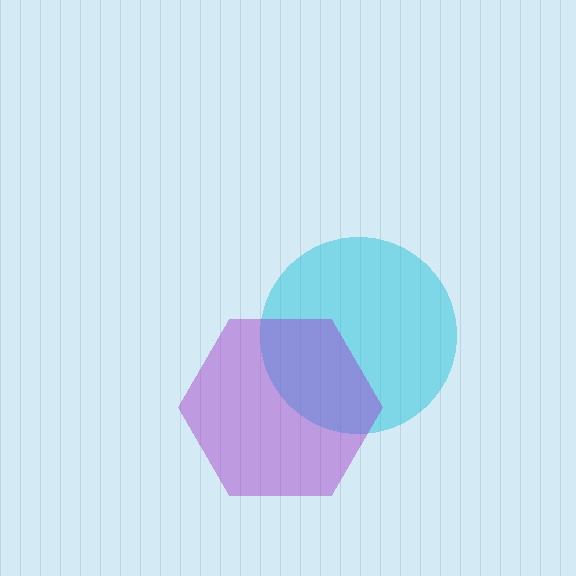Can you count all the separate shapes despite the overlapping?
Yes, there are 2 separate shapes.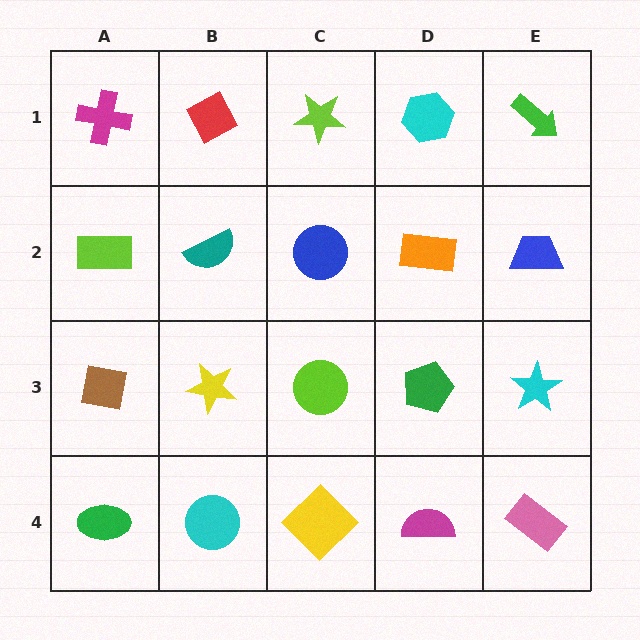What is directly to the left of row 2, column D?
A blue circle.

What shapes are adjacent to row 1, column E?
A blue trapezoid (row 2, column E), a cyan hexagon (row 1, column D).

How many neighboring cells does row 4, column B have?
3.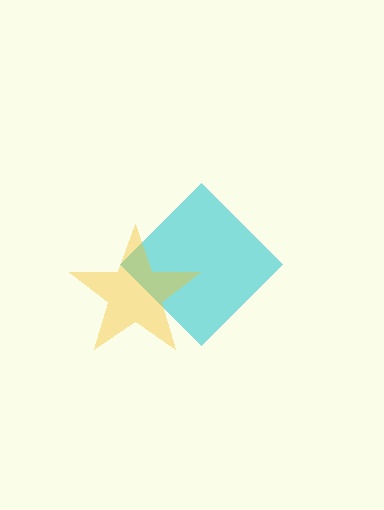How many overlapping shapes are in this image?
There are 2 overlapping shapes in the image.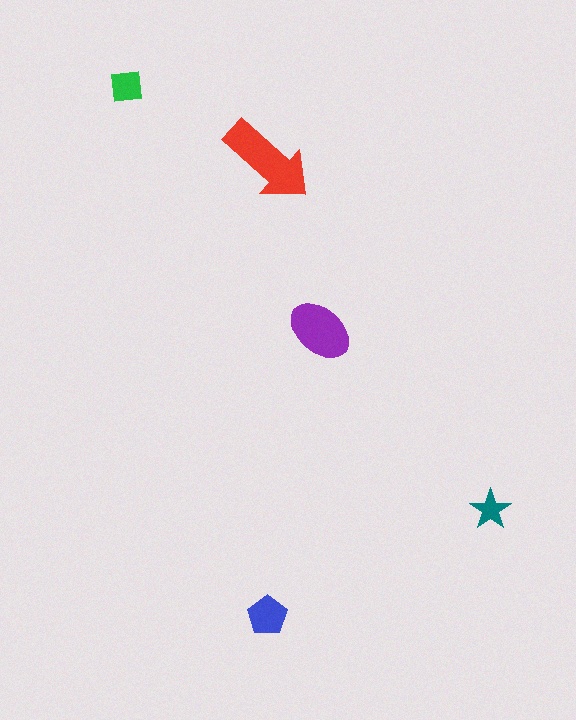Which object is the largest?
The red arrow.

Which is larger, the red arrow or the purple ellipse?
The red arrow.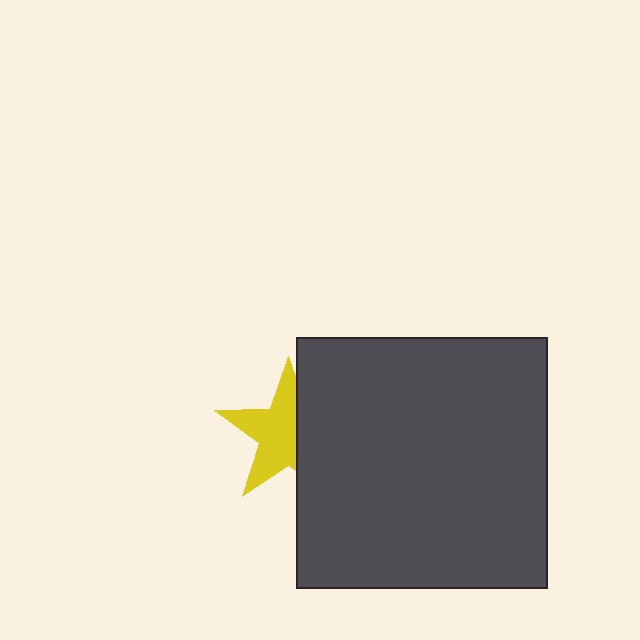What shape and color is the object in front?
The object in front is a dark gray square.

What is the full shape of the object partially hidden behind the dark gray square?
The partially hidden object is a yellow star.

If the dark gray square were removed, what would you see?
You would see the complete yellow star.